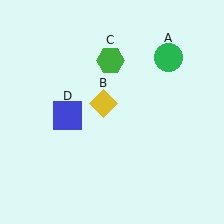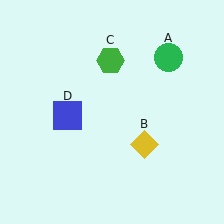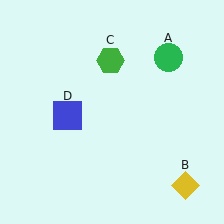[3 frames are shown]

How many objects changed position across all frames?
1 object changed position: yellow diamond (object B).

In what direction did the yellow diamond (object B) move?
The yellow diamond (object B) moved down and to the right.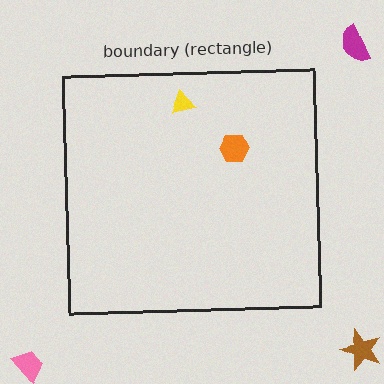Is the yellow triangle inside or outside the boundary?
Inside.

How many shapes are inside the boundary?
2 inside, 3 outside.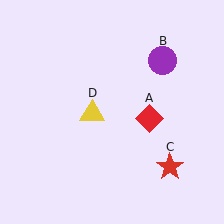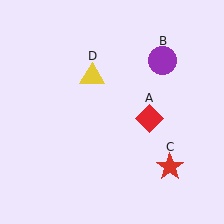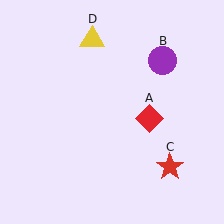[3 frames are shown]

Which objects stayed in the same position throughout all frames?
Red diamond (object A) and purple circle (object B) and red star (object C) remained stationary.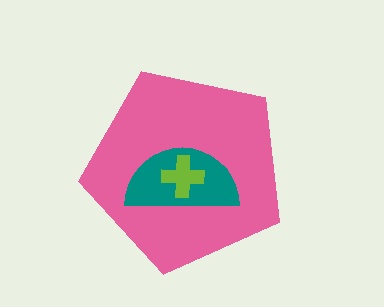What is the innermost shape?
The lime cross.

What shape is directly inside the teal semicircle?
The lime cross.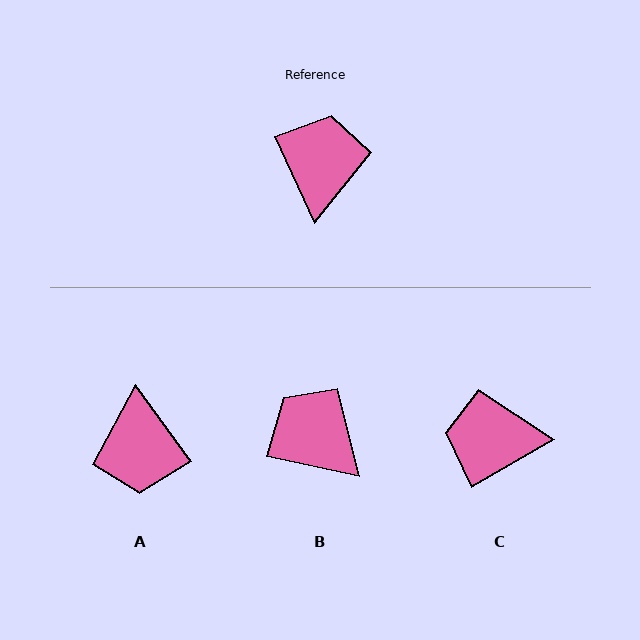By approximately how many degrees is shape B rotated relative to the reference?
Approximately 53 degrees counter-clockwise.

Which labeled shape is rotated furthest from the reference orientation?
A, about 169 degrees away.